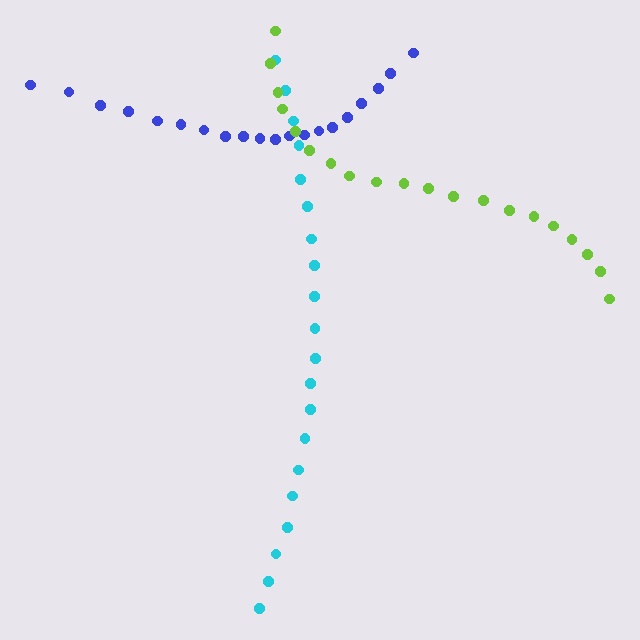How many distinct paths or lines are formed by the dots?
There are 3 distinct paths.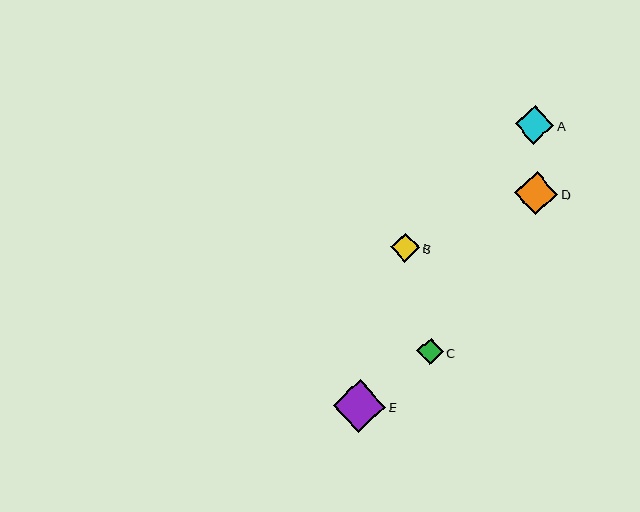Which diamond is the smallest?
Diamond C is the smallest with a size of approximately 27 pixels.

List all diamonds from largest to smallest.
From largest to smallest: E, D, A, B, C.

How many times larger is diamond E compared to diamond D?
Diamond E is approximately 1.2 times the size of diamond D.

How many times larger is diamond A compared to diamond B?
Diamond A is approximately 1.4 times the size of diamond B.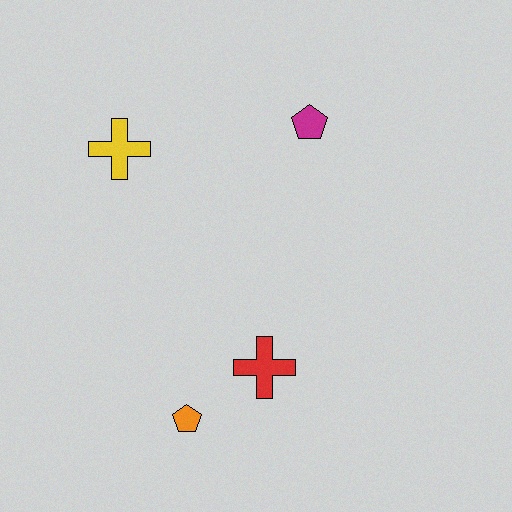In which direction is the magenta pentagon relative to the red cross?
The magenta pentagon is above the red cross.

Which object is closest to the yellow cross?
The magenta pentagon is closest to the yellow cross.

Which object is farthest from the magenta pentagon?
The orange pentagon is farthest from the magenta pentagon.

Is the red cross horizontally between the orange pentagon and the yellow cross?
No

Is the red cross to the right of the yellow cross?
Yes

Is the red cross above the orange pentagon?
Yes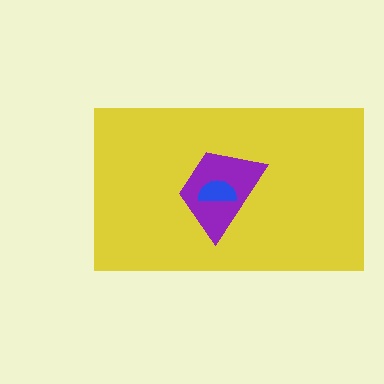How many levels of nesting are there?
3.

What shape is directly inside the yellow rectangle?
The purple trapezoid.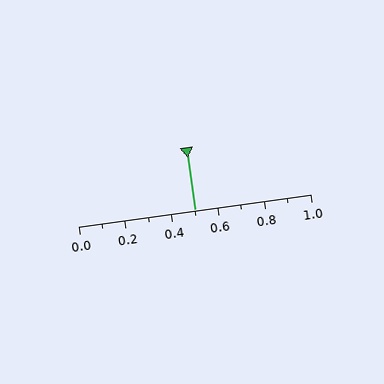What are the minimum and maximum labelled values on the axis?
The axis runs from 0.0 to 1.0.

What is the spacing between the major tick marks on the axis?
The major ticks are spaced 0.2 apart.